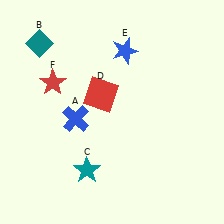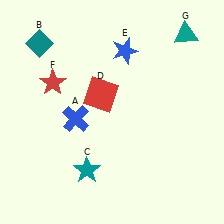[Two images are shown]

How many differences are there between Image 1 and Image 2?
There is 1 difference between the two images.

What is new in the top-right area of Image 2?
A teal triangle (G) was added in the top-right area of Image 2.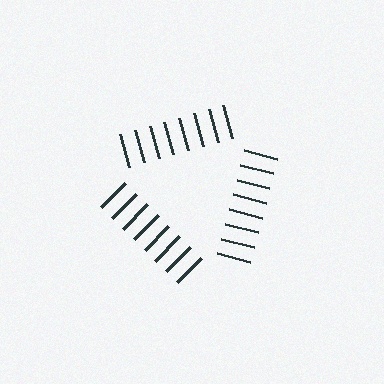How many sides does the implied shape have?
3 sides — the line-ends trace a triangle.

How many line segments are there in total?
24 — 8 along each of the 3 edges.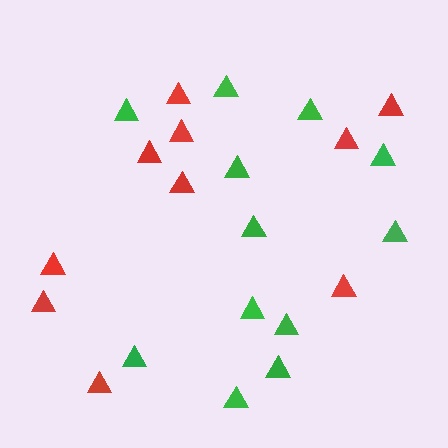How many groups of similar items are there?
There are 2 groups: one group of red triangles (10) and one group of green triangles (12).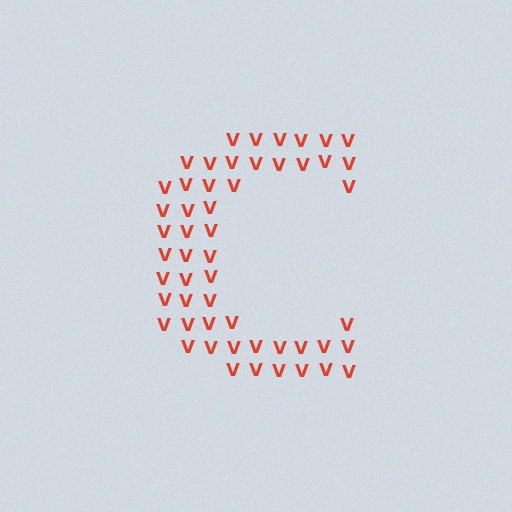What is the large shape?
The large shape is the letter C.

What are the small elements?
The small elements are letter V's.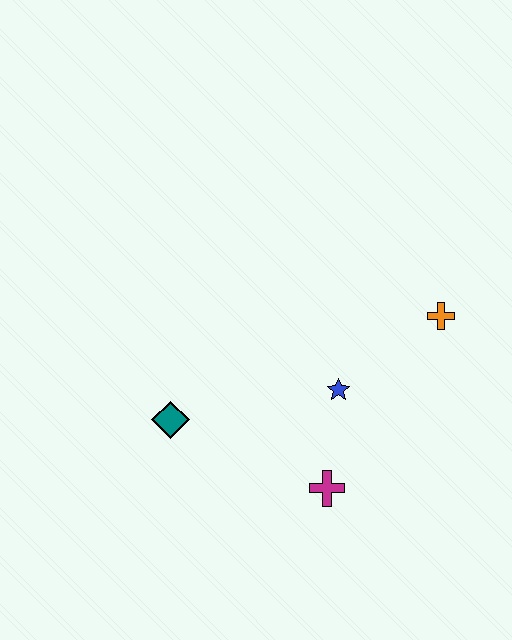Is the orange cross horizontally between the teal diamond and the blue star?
No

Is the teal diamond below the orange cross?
Yes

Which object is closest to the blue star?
The magenta cross is closest to the blue star.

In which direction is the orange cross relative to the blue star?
The orange cross is to the right of the blue star.